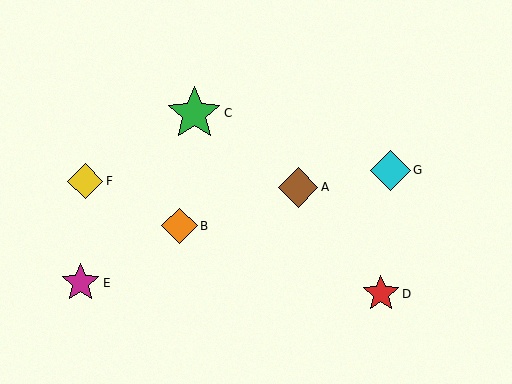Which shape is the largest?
The green star (labeled C) is the largest.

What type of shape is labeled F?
Shape F is a yellow diamond.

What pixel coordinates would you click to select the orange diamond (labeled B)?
Click at (179, 226) to select the orange diamond B.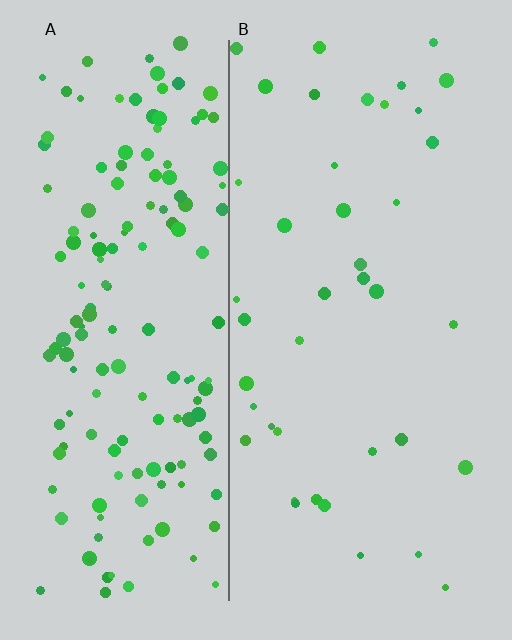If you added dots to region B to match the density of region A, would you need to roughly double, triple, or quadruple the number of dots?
Approximately quadruple.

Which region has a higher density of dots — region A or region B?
A (the left).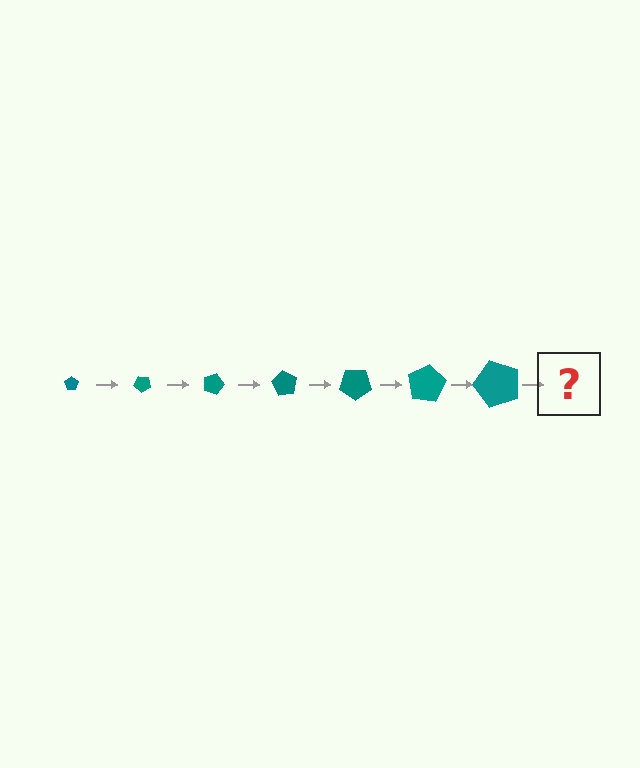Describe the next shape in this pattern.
It should be a pentagon, larger than the previous one and rotated 315 degrees from the start.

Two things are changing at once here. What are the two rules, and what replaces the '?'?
The two rules are that the pentagon grows larger each step and it rotates 45 degrees each step. The '?' should be a pentagon, larger than the previous one and rotated 315 degrees from the start.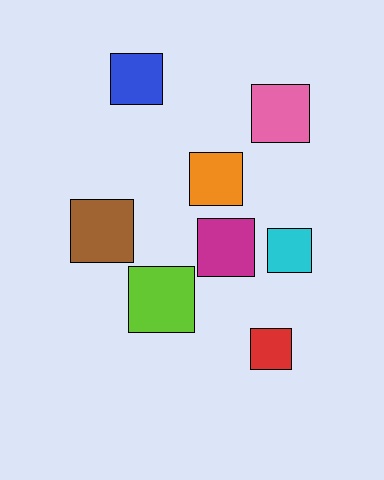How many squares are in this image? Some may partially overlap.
There are 8 squares.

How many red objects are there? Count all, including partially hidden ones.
There is 1 red object.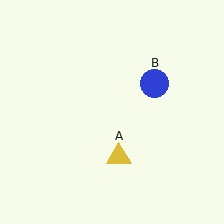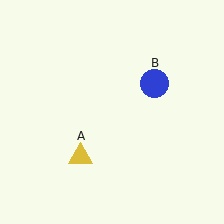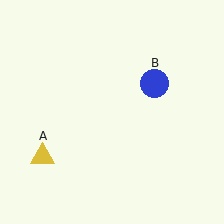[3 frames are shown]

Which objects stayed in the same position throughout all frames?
Blue circle (object B) remained stationary.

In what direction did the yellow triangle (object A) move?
The yellow triangle (object A) moved left.